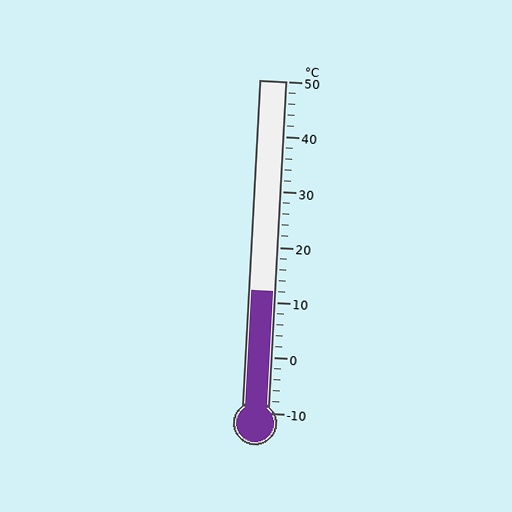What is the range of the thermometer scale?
The thermometer scale ranges from -10°C to 50°C.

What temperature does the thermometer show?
The thermometer shows approximately 12°C.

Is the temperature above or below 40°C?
The temperature is below 40°C.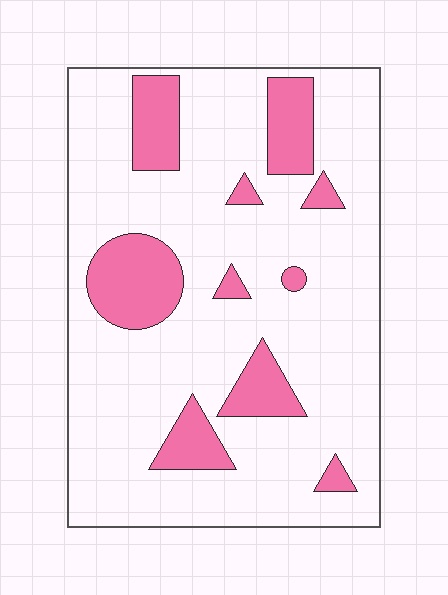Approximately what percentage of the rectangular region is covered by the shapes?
Approximately 20%.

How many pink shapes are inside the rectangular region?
10.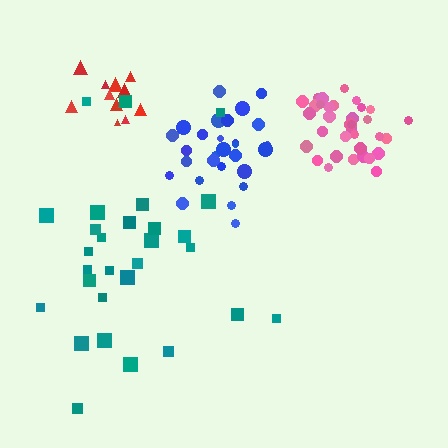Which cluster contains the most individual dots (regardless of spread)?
Pink (34).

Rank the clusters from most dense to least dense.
pink, blue, red, teal.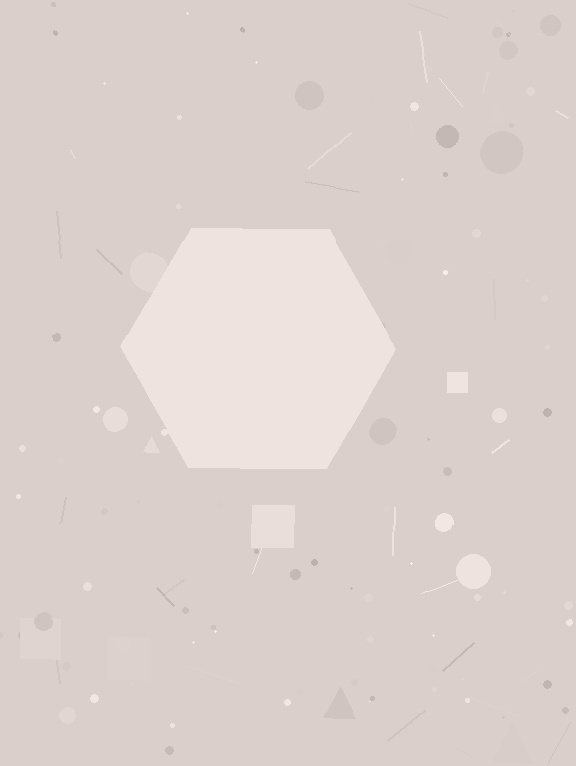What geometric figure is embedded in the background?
A hexagon is embedded in the background.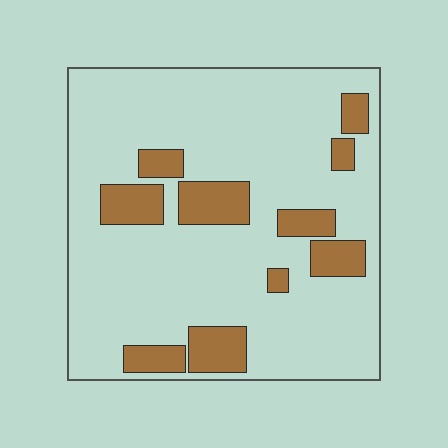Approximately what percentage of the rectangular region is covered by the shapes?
Approximately 20%.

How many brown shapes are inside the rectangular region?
10.